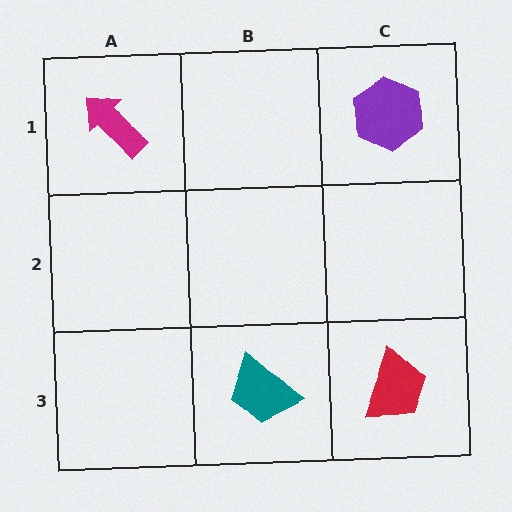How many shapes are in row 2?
0 shapes.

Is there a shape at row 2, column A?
No, that cell is empty.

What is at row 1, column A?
A magenta arrow.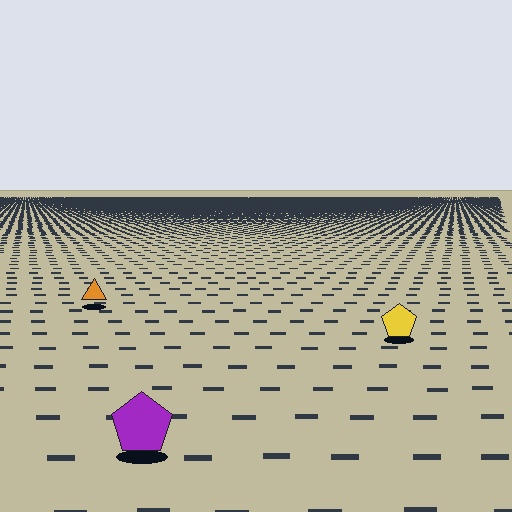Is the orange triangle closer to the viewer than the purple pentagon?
No. The purple pentagon is closer — you can tell from the texture gradient: the ground texture is coarser near it.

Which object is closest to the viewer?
The purple pentagon is closest. The texture marks near it are larger and more spread out.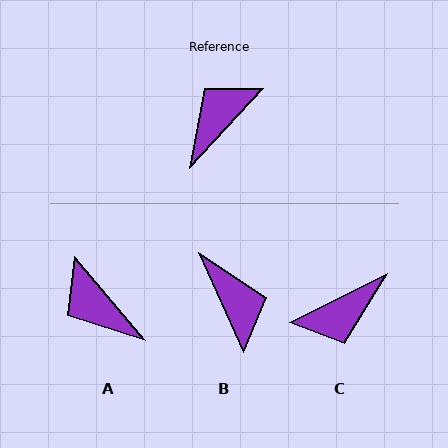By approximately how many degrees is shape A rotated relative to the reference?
Approximately 83 degrees counter-clockwise.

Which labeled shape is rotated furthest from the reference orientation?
C, about 159 degrees away.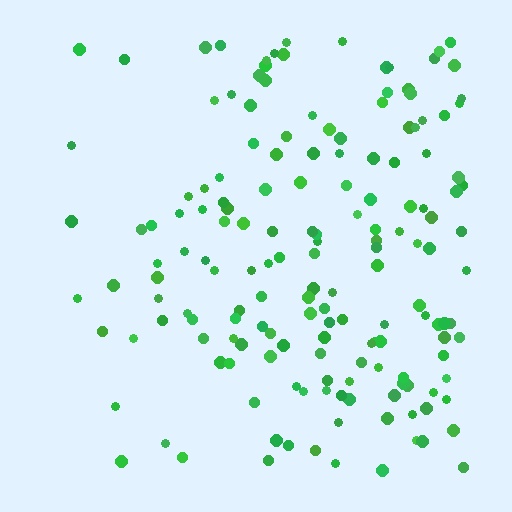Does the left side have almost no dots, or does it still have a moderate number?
Still a moderate number, just noticeably fewer than the right.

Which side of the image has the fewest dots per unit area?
The left.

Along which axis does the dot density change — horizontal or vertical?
Horizontal.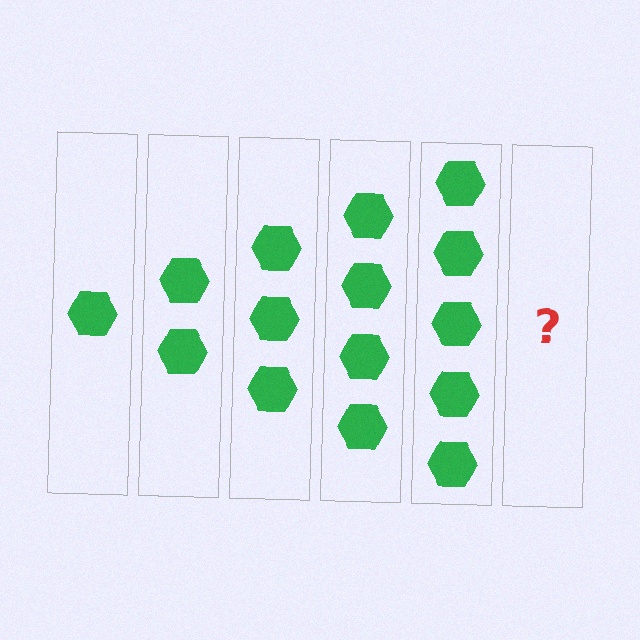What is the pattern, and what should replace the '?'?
The pattern is that each step adds one more hexagon. The '?' should be 6 hexagons.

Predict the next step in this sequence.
The next step is 6 hexagons.